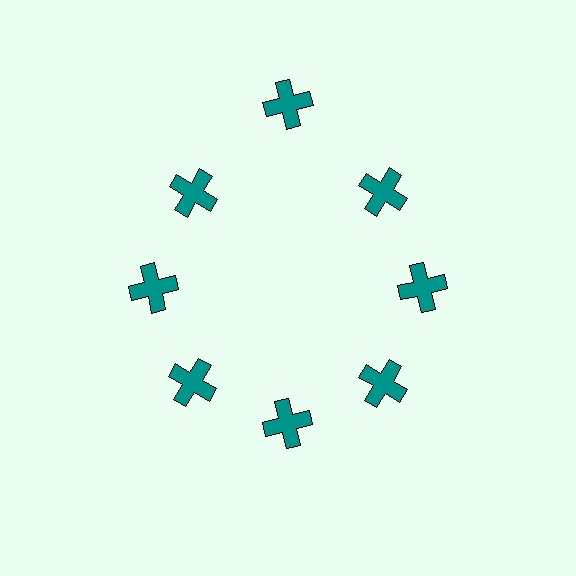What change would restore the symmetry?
The symmetry would be restored by moving it inward, back onto the ring so that all 8 crosses sit at equal angles and equal distance from the center.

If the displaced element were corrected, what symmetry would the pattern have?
It would have 8-fold rotational symmetry — the pattern would map onto itself every 45 degrees.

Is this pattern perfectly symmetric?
No. The 8 teal crosses are arranged in a ring, but one element near the 12 o'clock position is pushed outward from the center, breaking the 8-fold rotational symmetry.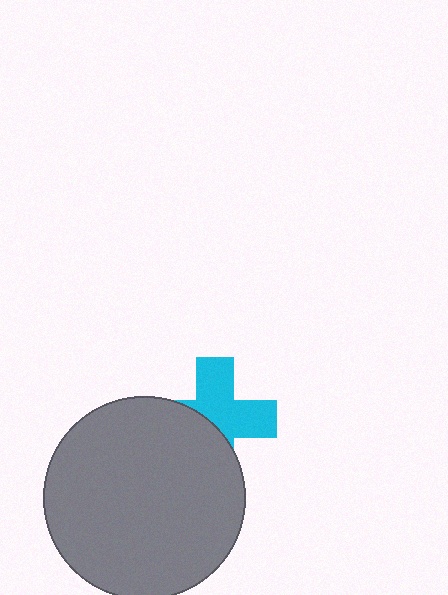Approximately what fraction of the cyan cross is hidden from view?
Roughly 45% of the cyan cross is hidden behind the gray circle.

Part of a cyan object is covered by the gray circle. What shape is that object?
It is a cross.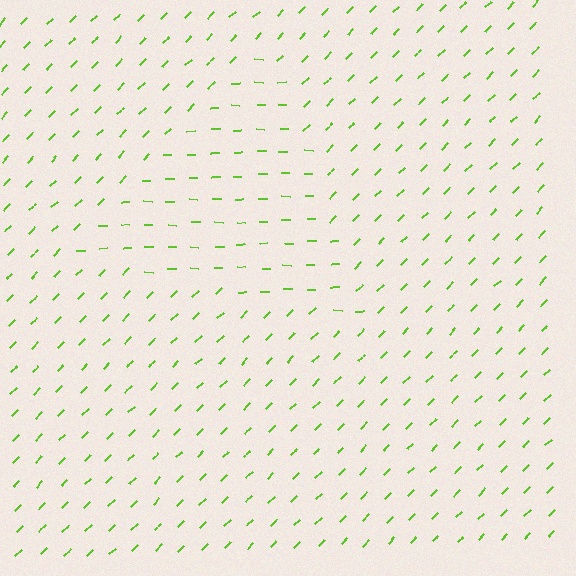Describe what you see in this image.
The image is filled with small lime line segments. A triangle region in the image has lines oriented differently from the surrounding lines, creating a visible texture boundary.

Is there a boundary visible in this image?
Yes, there is a texture boundary formed by a change in line orientation.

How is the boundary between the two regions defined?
The boundary is defined purely by a change in line orientation (approximately 45 degrees difference). All lines are the same color and thickness.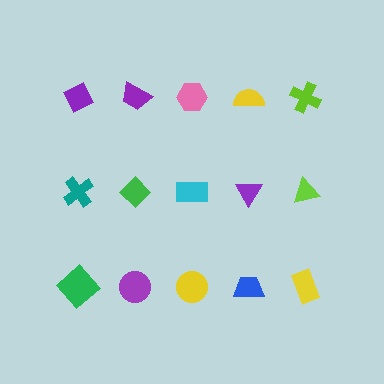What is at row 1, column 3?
A pink hexagon.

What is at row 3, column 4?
A blue trapezoid.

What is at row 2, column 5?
A lime triangle.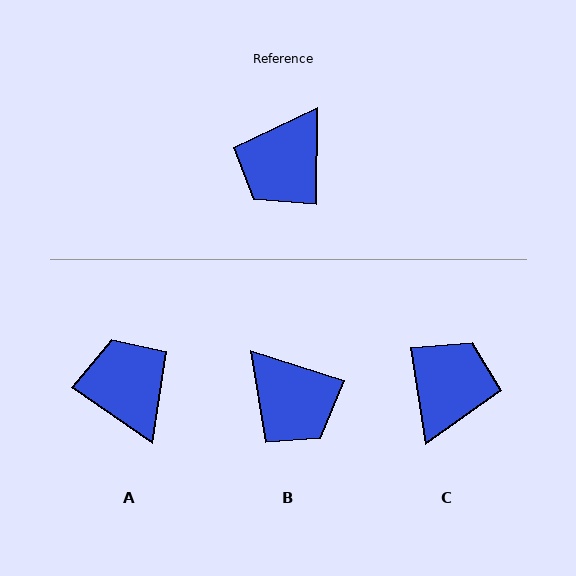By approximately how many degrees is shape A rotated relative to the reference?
Approximately 124 degrees clockwise.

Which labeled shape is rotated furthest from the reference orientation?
C, about 170 degrees away.